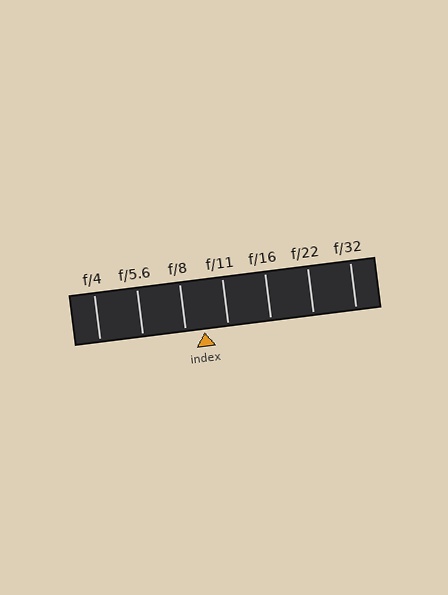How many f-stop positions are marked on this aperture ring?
There are 7 f-stop positions marked.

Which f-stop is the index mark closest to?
The index mark is closest to f/8.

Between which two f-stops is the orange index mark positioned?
The index mark is between f/8 and f/11.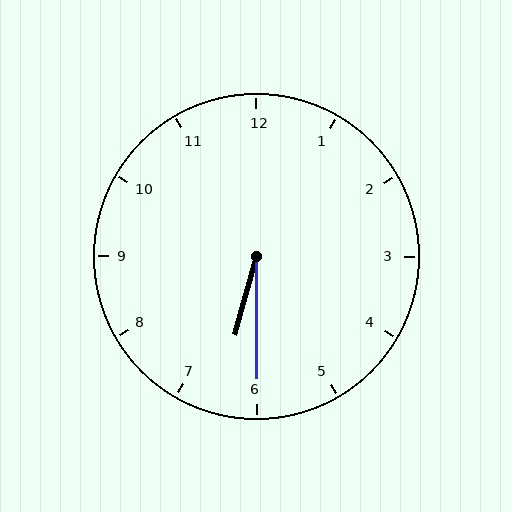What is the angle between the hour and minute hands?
Approximately 15 degrees.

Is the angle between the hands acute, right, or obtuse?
It is acute.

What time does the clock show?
6:30.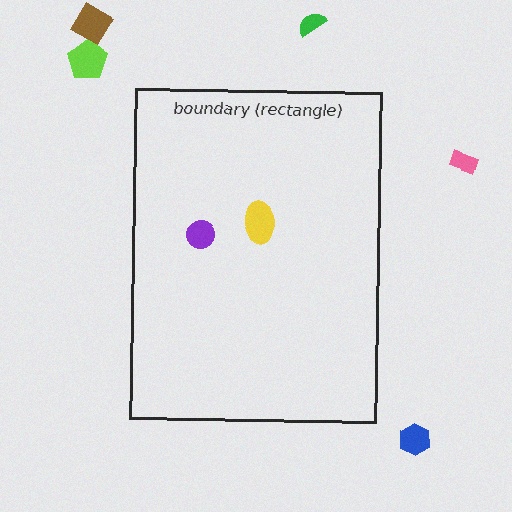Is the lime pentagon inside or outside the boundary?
Outside.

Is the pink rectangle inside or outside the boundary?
Outside.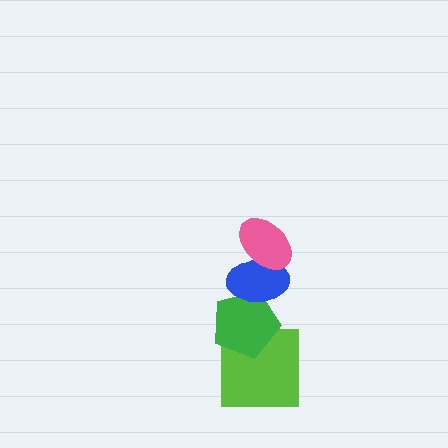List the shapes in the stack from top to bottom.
From top to bottom: the pink ellipse, the blue ellipse, the green pentagon, the lime square.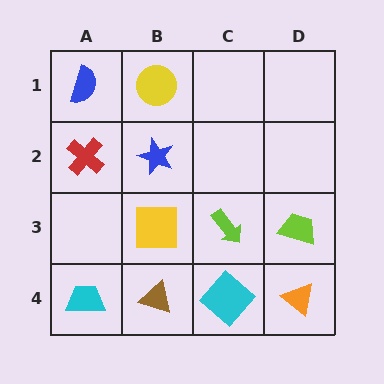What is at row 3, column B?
A yellow square.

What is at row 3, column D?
A lime trapezoid.